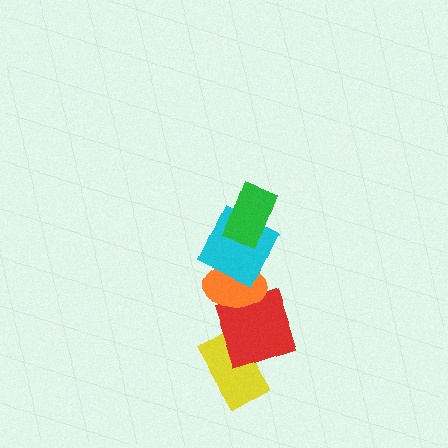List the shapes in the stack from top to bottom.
From top to bottom: the green rectangle, the cyan square, the orange ellipse, the red square, the yellow rectangle.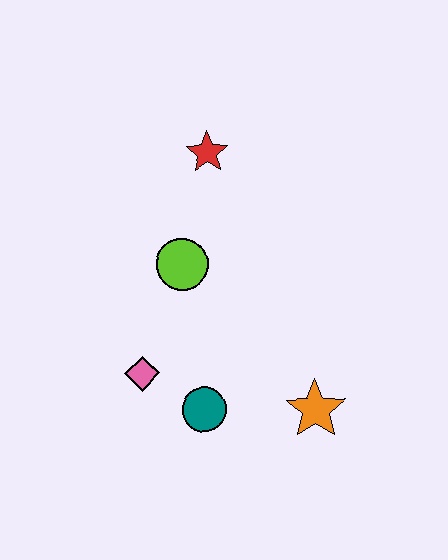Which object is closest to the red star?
The lime circle is closest to the red star.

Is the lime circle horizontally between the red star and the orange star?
No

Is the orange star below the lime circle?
Yes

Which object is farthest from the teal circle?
The red star is farthest from the teal circle.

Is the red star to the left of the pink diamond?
No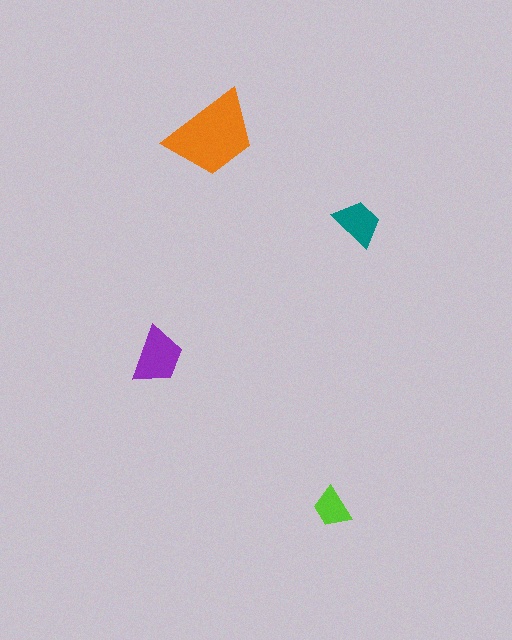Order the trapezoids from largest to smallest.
the orange one, the purple one, the teal one, the lime one.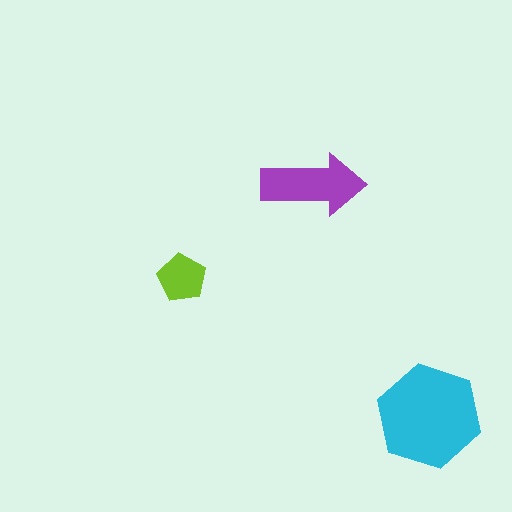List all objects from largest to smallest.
The cyan hexagon, the purple arrow, the lime pentagon.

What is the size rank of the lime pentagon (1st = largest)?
3rd.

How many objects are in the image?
There are 3 objects in the image.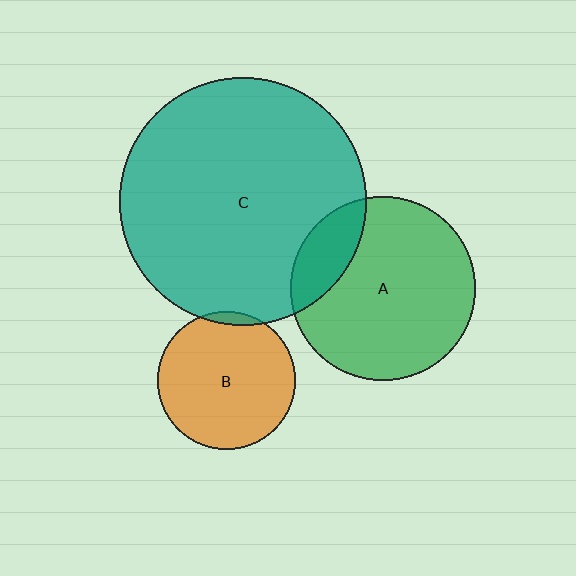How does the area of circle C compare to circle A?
Approximately 1.8 times.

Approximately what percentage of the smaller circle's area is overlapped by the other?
Approximately 5%.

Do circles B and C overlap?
Yes.